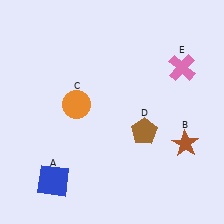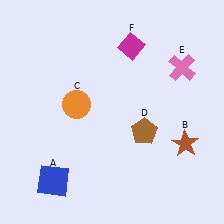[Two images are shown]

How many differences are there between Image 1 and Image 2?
There is 1 difference between the two images.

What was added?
A magenta diamond (F) was added in Image 2.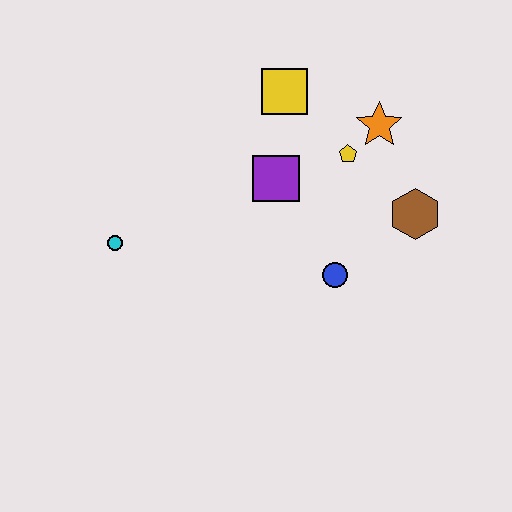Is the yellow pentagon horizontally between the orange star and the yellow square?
Yes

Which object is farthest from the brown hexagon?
The cyan circle is farthest from the brown hexagon.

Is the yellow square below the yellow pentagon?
No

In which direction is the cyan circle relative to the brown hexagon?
The cyan circle is to the left of the brown hexagon.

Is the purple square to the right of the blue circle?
No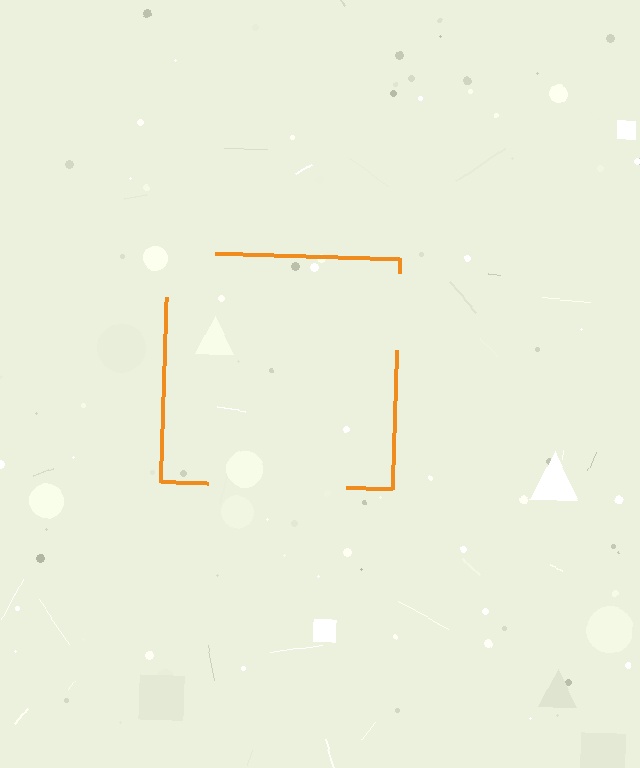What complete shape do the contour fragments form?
The contour fragments form a square.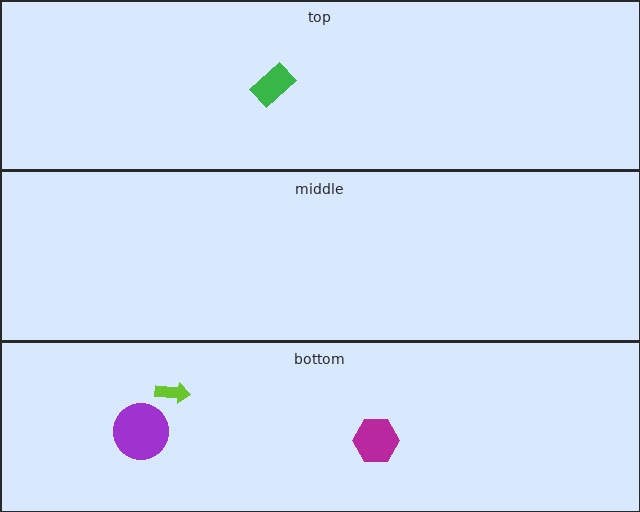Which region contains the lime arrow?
The bottom region.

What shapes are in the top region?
The green rectangle.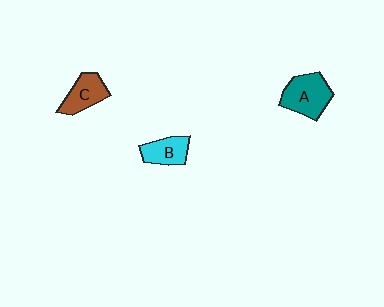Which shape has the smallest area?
Shape B (cyan).